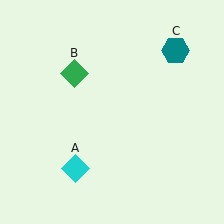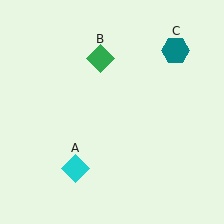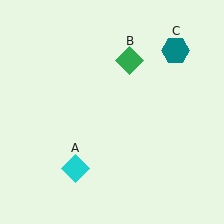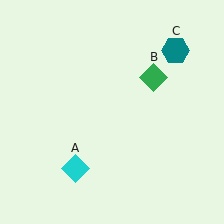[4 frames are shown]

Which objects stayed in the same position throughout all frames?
Cyan diamond (object A) and teal hexagon (object C) remained stationary.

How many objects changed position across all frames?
1 object changed position: green diamond (object B).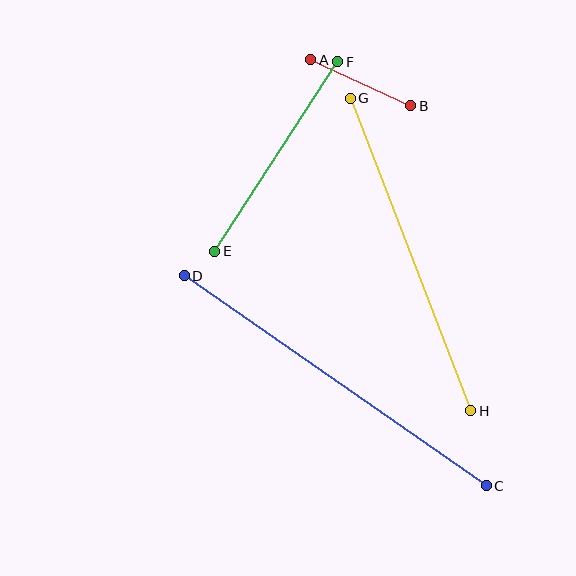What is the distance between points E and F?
The distance is approximately 226 pixels.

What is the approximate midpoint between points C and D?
The midpoint is at approximately (335, 381) pixels.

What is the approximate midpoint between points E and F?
The midpoint is at approximately (276, 156) pixels.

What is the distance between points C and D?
The distance is approximately 368 pixels.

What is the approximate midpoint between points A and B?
The midpoint is at approximately (361, 83) pixels.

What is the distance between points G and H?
The distance is approximately 335 pixels.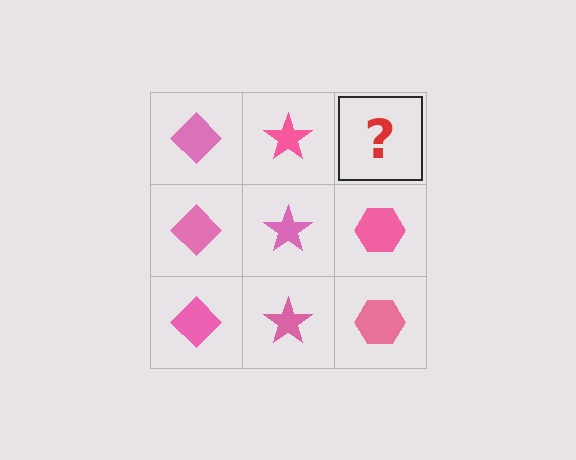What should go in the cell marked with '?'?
The missing cell should contain a pink hexagon.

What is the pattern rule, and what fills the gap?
The rule is that each column has a consistent shape. The gap should be filled with a pink hexagon.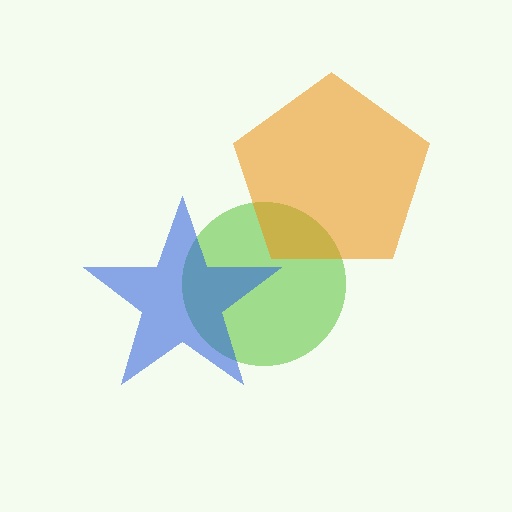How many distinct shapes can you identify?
There are 3 distinct shapes: a lime circle, a blue star, an orange pentagon.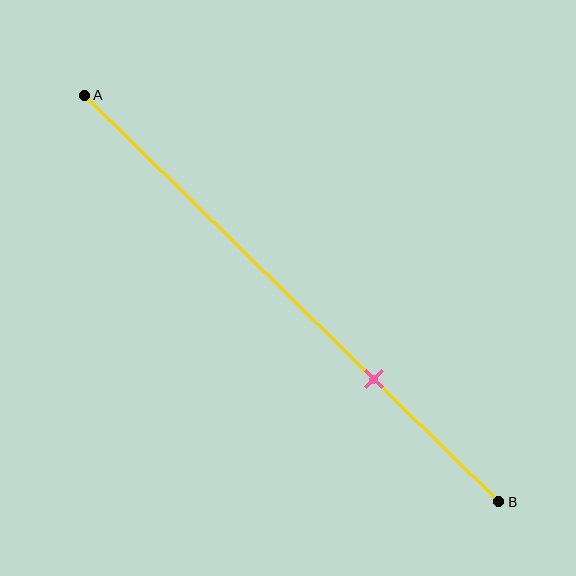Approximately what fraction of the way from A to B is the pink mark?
The pink mark is approximately 70% of the way from A to B.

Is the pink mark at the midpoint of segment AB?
No, the mark is at about 70% from A, not at the 50% midpoint.